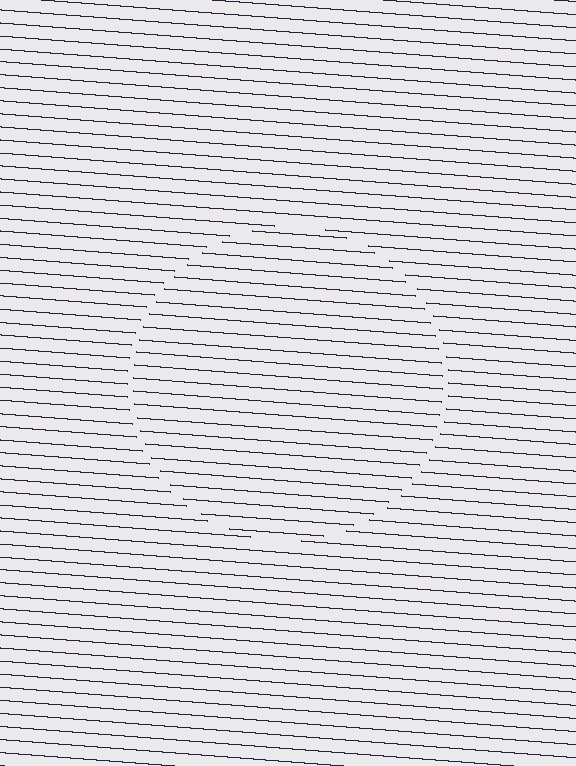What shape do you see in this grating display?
An illusory circle. The interior of the shape contains the same grating, shifted by half a period — the contour is defined by the phase discontinuity where line-ends from the inner and outer gratings abut.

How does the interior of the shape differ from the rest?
The interior of the shape contains the same grating, shifted by half a period — the contour is defined by the phase discontinuity where line-ends from the inner and outer gratings abut.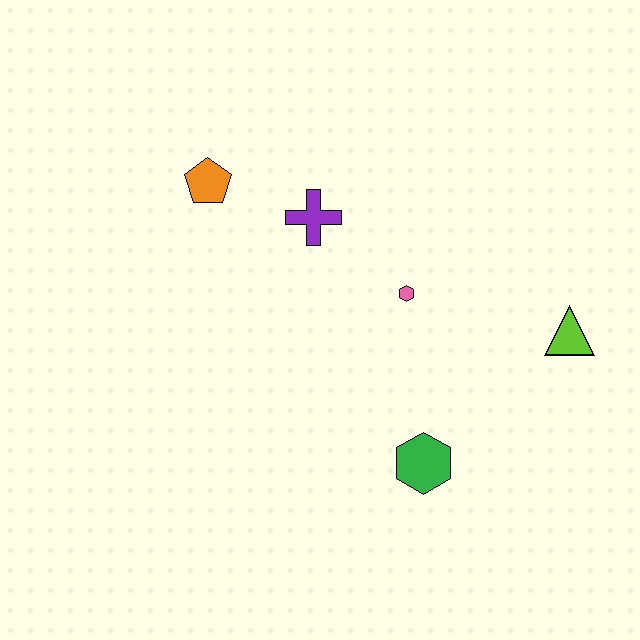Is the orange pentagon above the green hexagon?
Yes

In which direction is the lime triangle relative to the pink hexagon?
The lime triangle is to the right of the pink hexagon.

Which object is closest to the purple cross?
The orange pentagon is closest to the purple cross.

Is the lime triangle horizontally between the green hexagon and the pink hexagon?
No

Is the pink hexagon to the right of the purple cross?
Yes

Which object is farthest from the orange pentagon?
The lime triangle is farthest from the orange pentagon.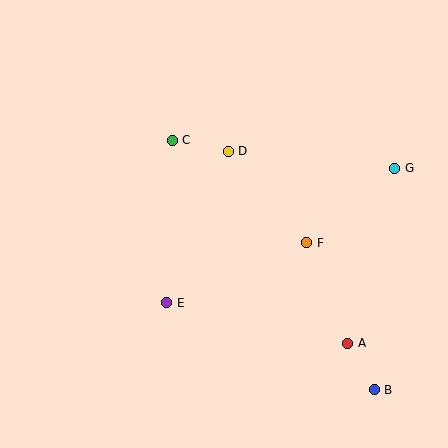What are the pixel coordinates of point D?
Point D is at (228, 151).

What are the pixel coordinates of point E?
Point E is at (167, 303).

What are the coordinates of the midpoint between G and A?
The midpoint between G and A is at (371, 256).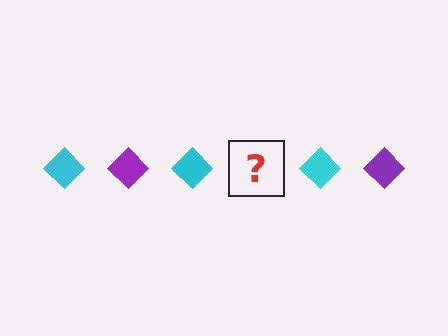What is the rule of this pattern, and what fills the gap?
The rule is that the pattern cycles through cyan, purple diamonds. The gap should be filled with a purple diamond.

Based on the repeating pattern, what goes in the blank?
The blank should be a purple diamond.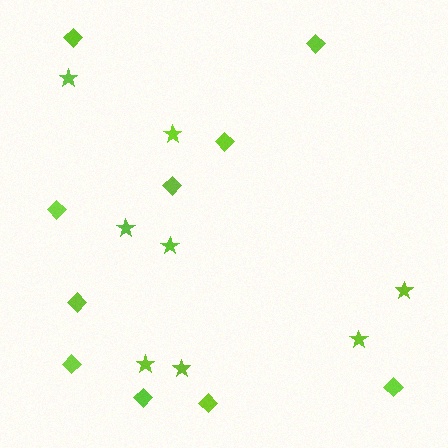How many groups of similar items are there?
There are 2 groups: one group of stars (8) and one group of diamonds (10).